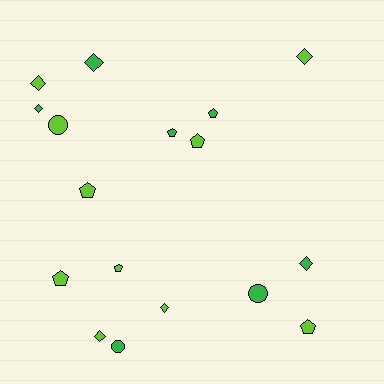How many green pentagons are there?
There are 2 green pentagons.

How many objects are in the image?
There are 17 objects.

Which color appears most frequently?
Lime, with 10 objects.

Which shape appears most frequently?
Diamond, with 7 objects.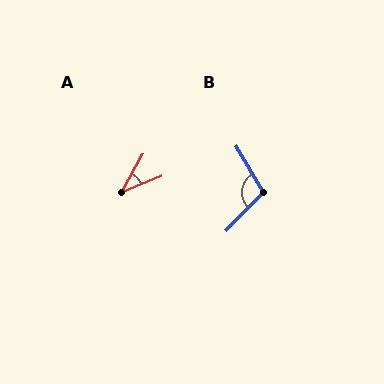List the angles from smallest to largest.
A (38°), B (105°).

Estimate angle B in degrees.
Approximately 105 degrees.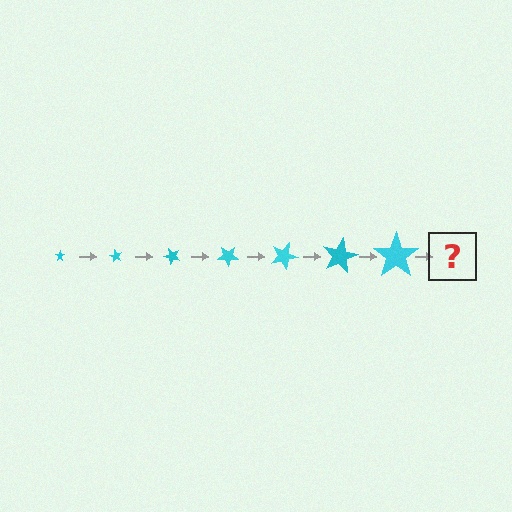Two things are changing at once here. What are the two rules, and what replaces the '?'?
The two rules are that the star grows larger each step and it rotates 60 degrees each step. The '?' should be a star, larger than the previous one and rotated 420 degrees from the start.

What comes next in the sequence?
The next element should be a star, larger than the previous one and rotated 420 degrees from the start.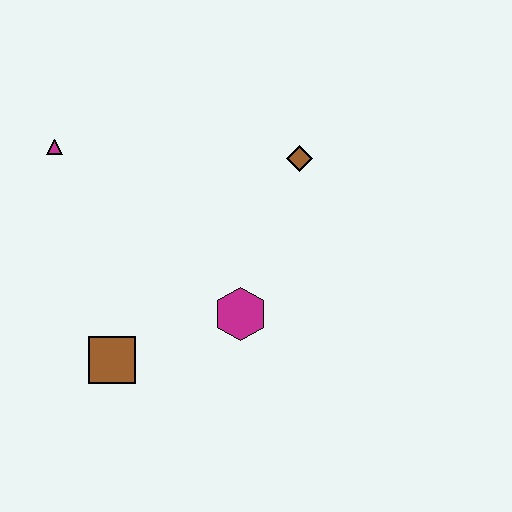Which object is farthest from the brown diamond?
The brown square is farthest from the brown diamond.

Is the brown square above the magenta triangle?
No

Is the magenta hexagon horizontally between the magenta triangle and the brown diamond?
Yes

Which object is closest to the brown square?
The magenta hexagon is closest to the brown square.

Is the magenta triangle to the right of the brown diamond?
No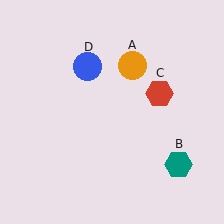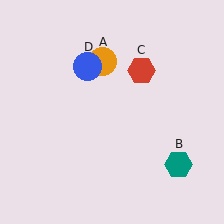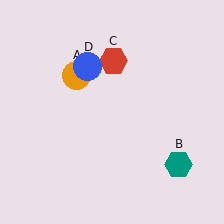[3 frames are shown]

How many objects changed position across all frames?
2 objects changed position: orange circle (object A), red hexagon (object C).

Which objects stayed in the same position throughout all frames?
Teal hexagon (object B) and blue circle (object D) remained stationary.